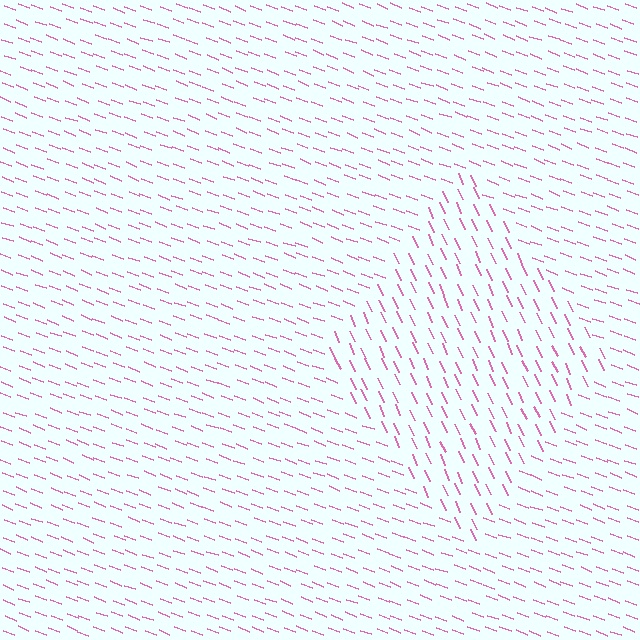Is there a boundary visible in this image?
Yes, there is a texture boundary formed by a change in line orientation.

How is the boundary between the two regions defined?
The boundary is defined purely by a change in line orientation (approximately 45 degrees difference). All lines are the same color and thickness.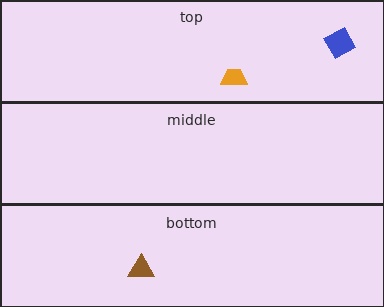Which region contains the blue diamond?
The top region.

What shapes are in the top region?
The orange trapezoid, the blue diamond.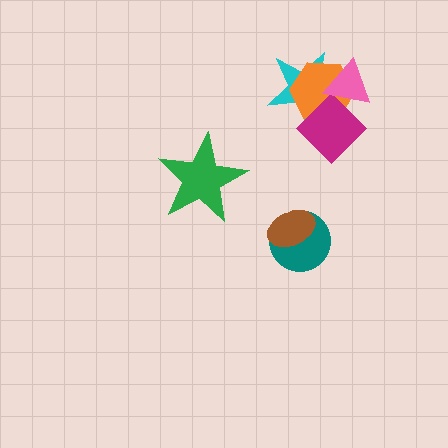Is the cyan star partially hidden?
Yes, it is partially covered by another shape.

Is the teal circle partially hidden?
Yes, it is partially covered by another shape.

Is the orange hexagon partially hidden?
Yes, it is partially covered by another shape.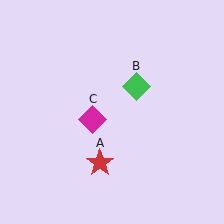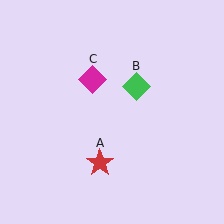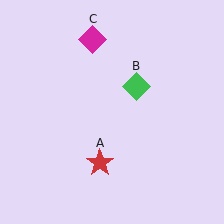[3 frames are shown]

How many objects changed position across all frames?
1 object changed position: magenta diamond (object C).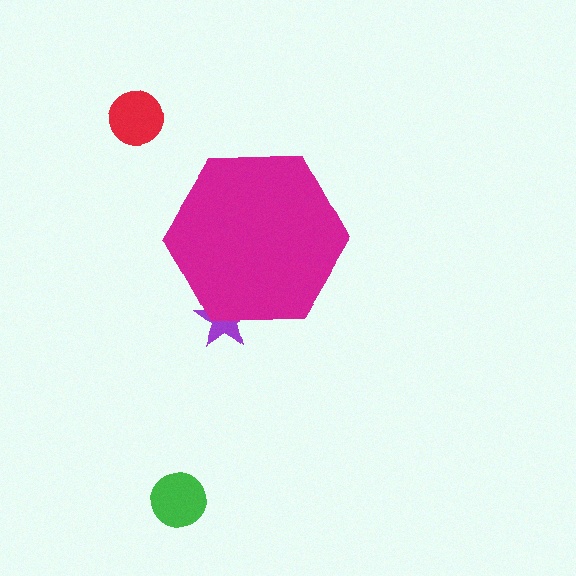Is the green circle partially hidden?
No, the green circle is fully visible.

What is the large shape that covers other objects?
A magenta hexagon.